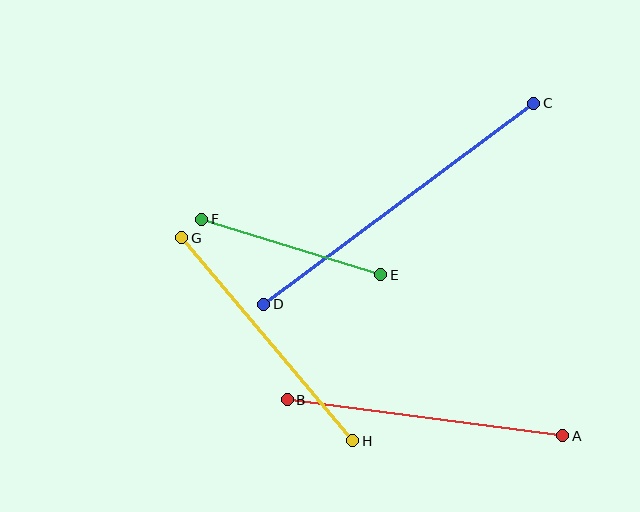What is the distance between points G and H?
The distance is approximately 265 pixels.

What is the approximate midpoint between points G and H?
The midpoint is at approximately (267, 339) pixels.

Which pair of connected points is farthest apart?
Points C and D are farthest apart.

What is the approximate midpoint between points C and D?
The midpoint is at approximately (399, 204) pixels.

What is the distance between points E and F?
The distance is approximately 187 pixels.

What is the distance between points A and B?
The distance is approximately 278 pixels.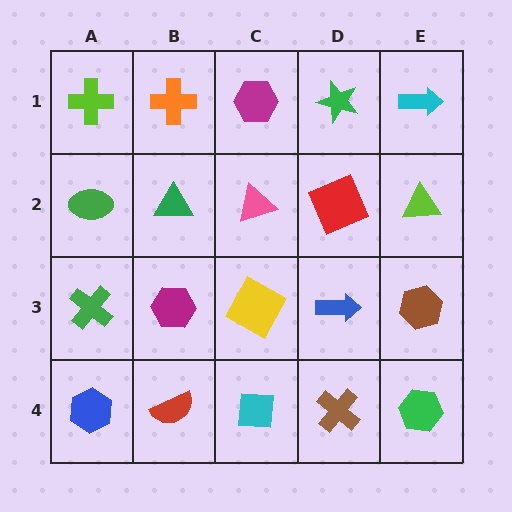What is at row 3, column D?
A blue arrow.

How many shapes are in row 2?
5 shapes.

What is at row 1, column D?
A green star.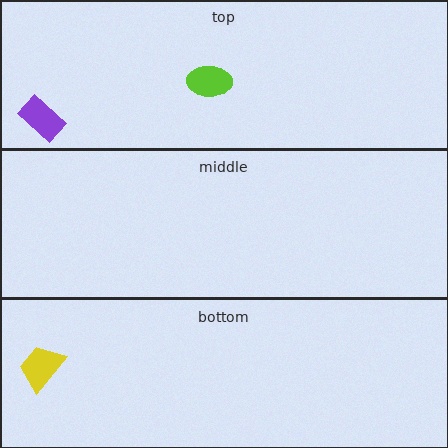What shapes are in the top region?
The lime ellipse, the purple rectangle.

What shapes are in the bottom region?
The yellow trapezoid.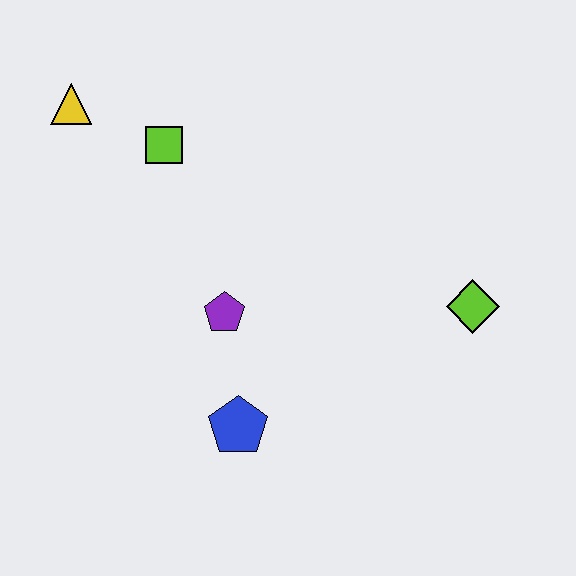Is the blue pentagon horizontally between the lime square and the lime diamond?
Yes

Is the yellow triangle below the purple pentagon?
No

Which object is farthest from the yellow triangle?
The lime diamond is farthest from the yellow triangle.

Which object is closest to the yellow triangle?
The lime square is closest to the yellow triangle.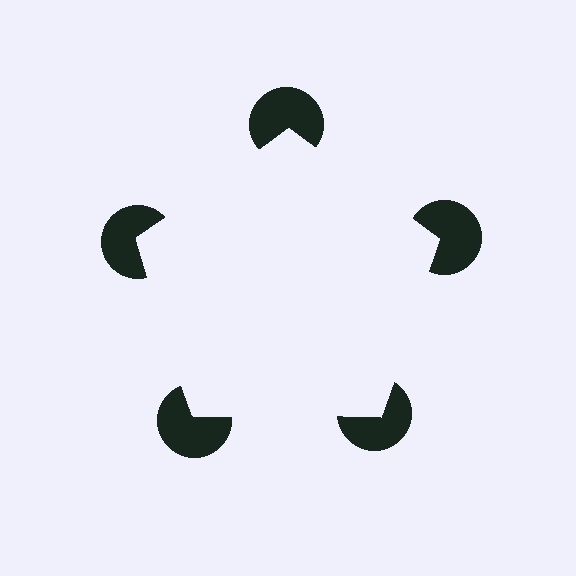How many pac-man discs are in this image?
There are 5 — one at each vertex of the illusory pentagon.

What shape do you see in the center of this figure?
An illusory pentagon — its edges are inferred from the aligned wedge cuts in the pac-man discs, not physically drawn.